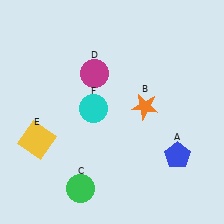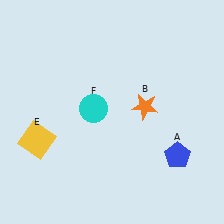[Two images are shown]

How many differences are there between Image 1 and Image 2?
There are 2 differences between the two images.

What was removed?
The magenta circle (D), the green circle (C) were removed in Image 2.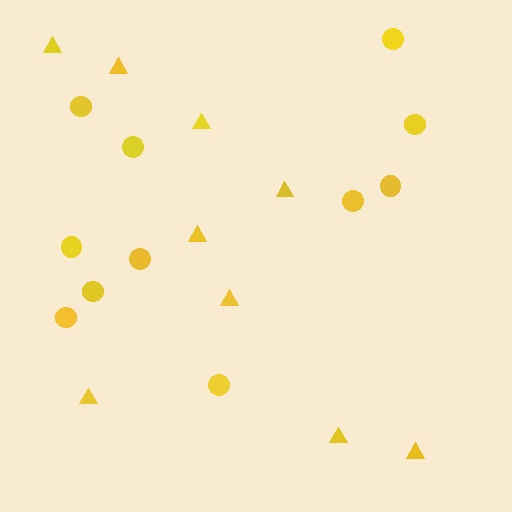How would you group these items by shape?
There are 2 groups: one group of triangles (9) and one group of circles (11).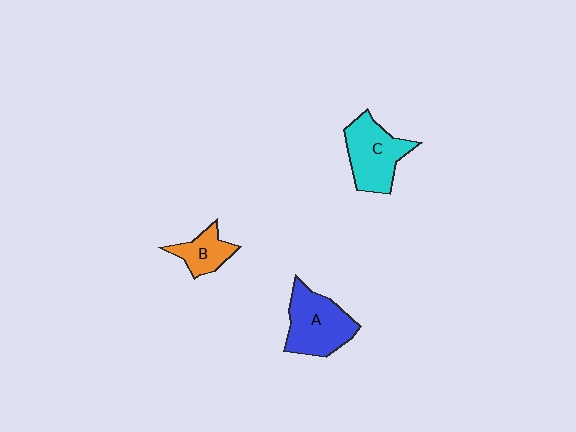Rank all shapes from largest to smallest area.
From largest to smallest: A (blue), C (cyan), B (orange).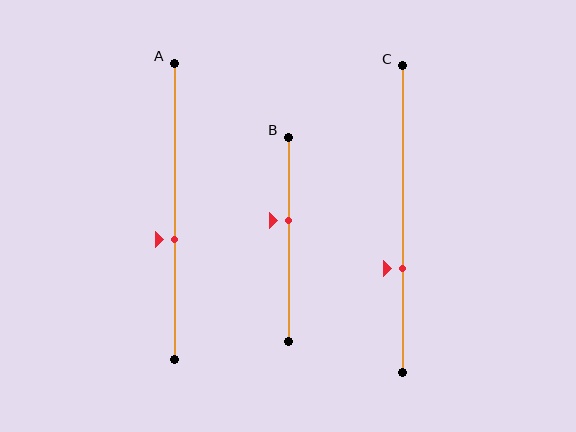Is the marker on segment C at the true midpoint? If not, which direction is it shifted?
No, the marker on segment C is shifted downward by about 16% of the segment length.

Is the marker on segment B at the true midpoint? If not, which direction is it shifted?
No, the marker on segment B is shifted upward by about 9% of the segment length.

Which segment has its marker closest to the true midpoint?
Segment B has its marker closest to the true midpoint.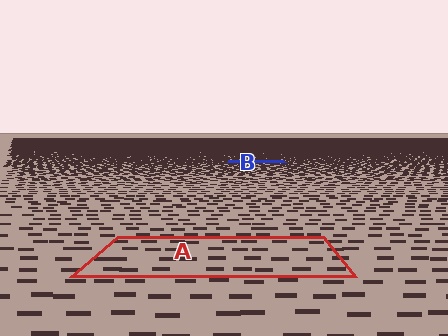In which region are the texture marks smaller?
The texture marks are smaller in region B, because it is farther away.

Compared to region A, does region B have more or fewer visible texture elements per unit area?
Region B has more texture elements per unit area — they are packed more densely because it is farther away.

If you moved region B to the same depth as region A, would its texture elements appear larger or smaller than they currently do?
They would appear larger. At a closer depth, the same texture elements are projected at a bigger on-screen size.